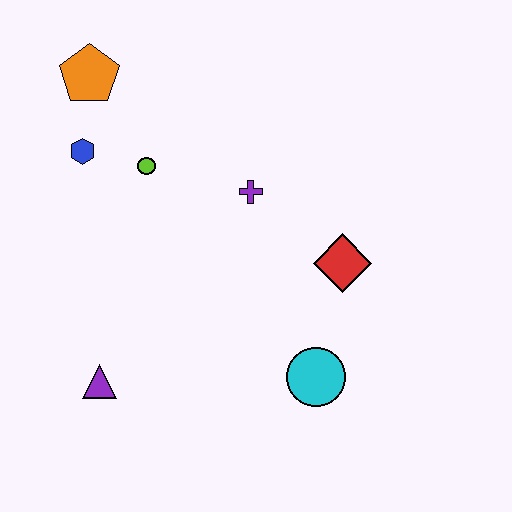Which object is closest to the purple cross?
The lime circle is closest to the purple cross.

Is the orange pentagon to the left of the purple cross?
Yes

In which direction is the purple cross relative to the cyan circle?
The purple cross is above the cyan circle.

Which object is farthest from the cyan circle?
The orange pentagon is farthest from the cyan circle.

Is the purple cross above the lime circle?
No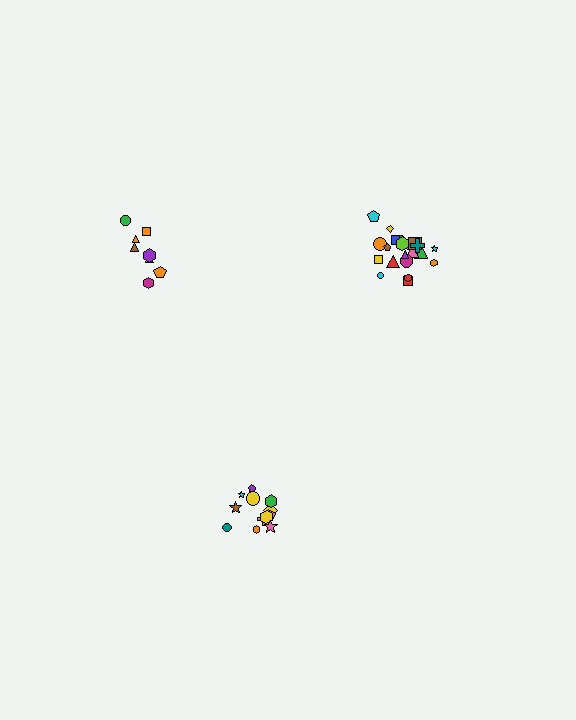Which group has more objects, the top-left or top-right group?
The top-right group.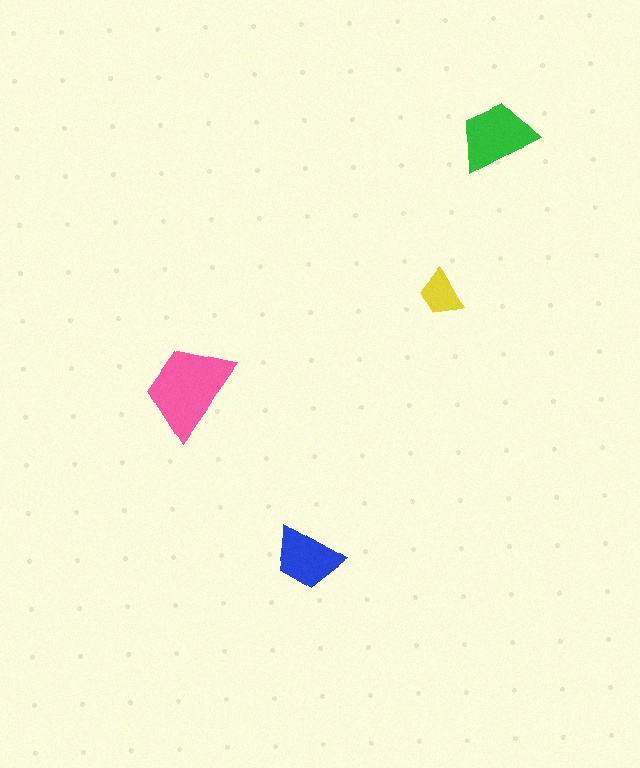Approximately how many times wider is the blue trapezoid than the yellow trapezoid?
About 1.5 times wider.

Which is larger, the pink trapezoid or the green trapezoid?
The pink one.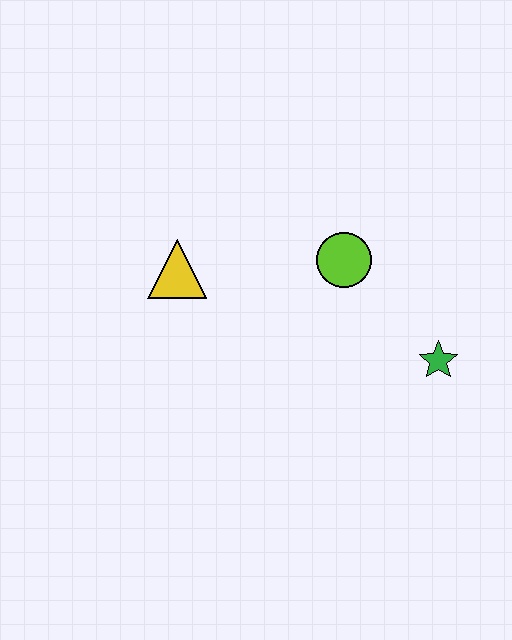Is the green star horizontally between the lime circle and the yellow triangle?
No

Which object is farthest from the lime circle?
The yellow triangle is farthest from the lime circle.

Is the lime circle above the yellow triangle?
Yes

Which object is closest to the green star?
The lime circle is closest to the green star.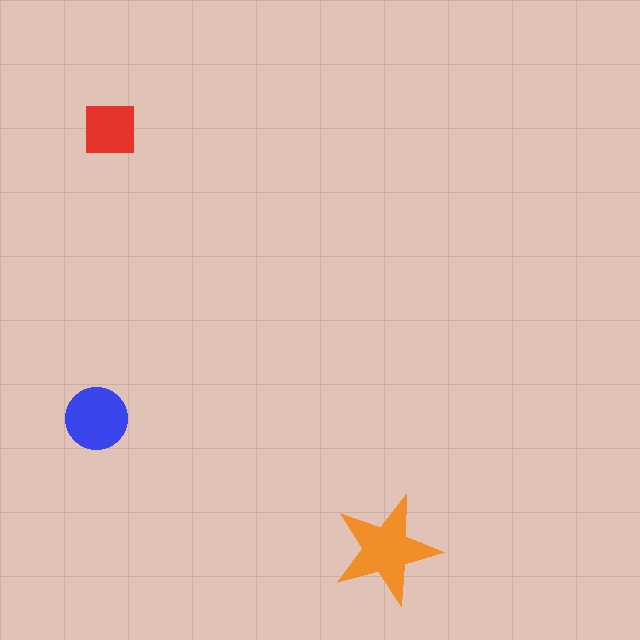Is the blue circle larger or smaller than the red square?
Larger.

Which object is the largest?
The orange star.